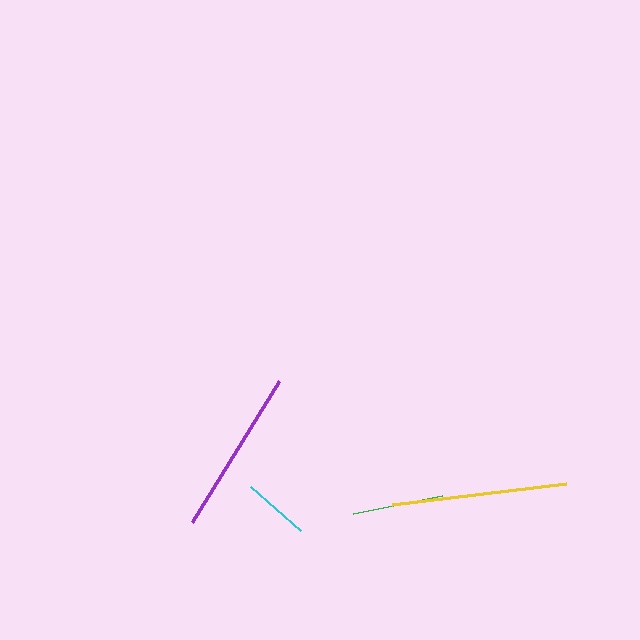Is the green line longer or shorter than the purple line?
The purple line is longer than the green line.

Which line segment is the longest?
The yellow line is the longest at approximately 175 pixels.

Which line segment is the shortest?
The cyan line is the shortest at approximately 67 pixels.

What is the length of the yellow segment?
The yellow segment is approximately 175 pixels long.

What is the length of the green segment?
The green segment is approximately 91 pixels long.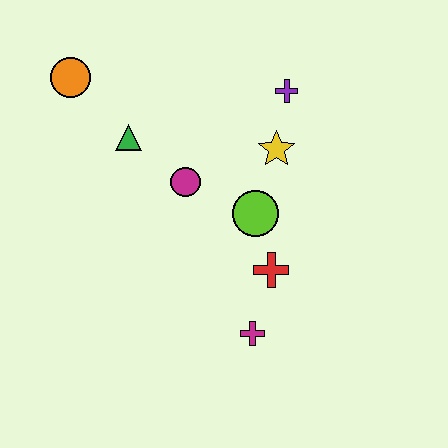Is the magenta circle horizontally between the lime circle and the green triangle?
Yes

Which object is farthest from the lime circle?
The orange circle is farthest from the lime circle.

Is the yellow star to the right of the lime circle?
Yes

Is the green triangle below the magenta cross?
No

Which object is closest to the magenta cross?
The red cross is closest to the magenta cross.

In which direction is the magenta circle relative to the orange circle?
The magenta circle is to the right of the orange circle.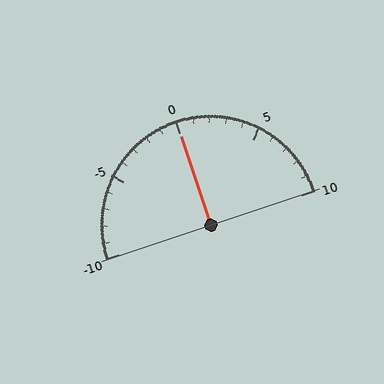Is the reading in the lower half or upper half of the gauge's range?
The reading is in the upper half of the range (-10 to 10).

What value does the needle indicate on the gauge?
The needle indicates approximately 0.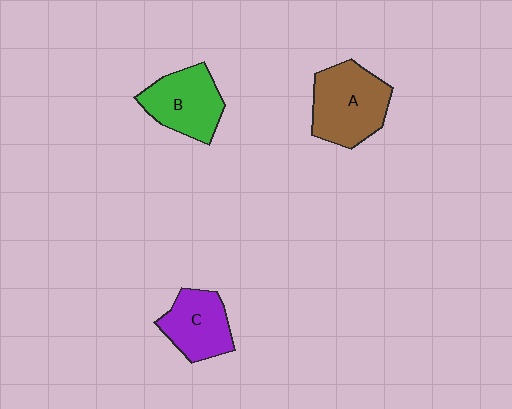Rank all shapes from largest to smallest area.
From largest to smallest: A (brown), B (green), C (purple).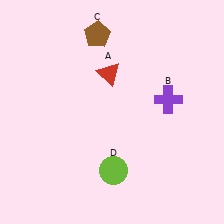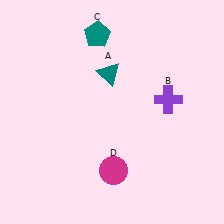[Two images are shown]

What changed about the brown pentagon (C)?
In Image 1, C is brown. In Image 2, it changed to teal.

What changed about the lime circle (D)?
In Image 1, D is lime. In Image 2, it changed to magenta.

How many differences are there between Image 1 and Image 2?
There are 3 differences between the two images.